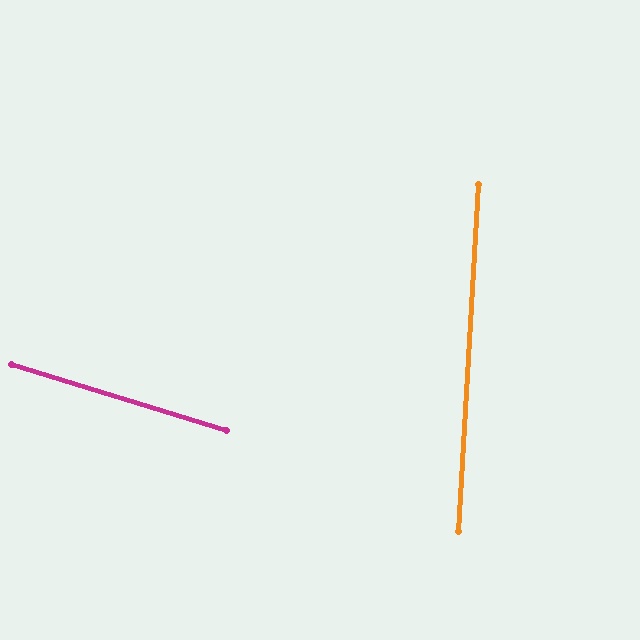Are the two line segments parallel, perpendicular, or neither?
Neither parallel nor perpendicular — they differ by about 76°.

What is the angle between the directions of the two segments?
Approximately 76 degrees.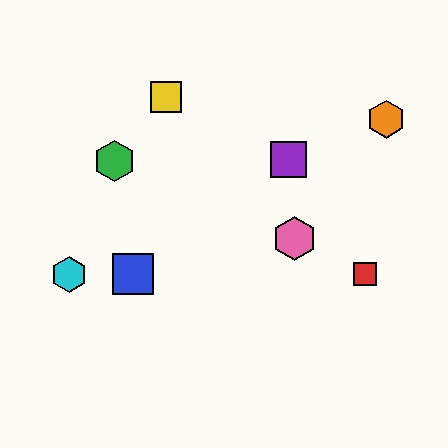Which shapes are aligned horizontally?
The red square, the blue square, the cyan hexagon are aligned horizontally.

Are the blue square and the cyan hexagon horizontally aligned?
Yes, both are at y≈274.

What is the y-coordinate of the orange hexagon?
The orange hexagon is at y≈119.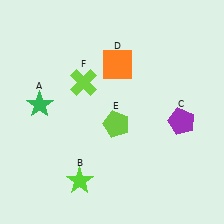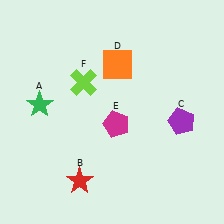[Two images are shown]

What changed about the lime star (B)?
In Image 1, B is lime. In Image 2, it changed to red.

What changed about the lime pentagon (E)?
In Image 1, E is lime. In Image 2, it changed to magenta.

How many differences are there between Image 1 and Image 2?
There are 2 differences between the two images.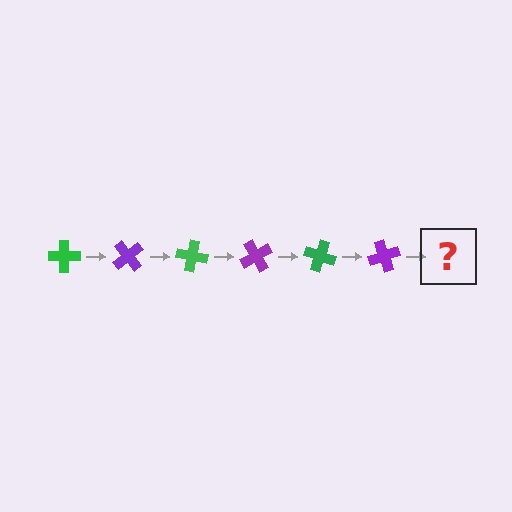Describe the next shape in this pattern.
It should be a green cross, rotated 300 degrees from the start.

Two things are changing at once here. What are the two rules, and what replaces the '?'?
The two rules are that it rotates 50 degrees each step and the color cycles through green and purple. The '?' should be a green cross, rotated 300 degrees from the start.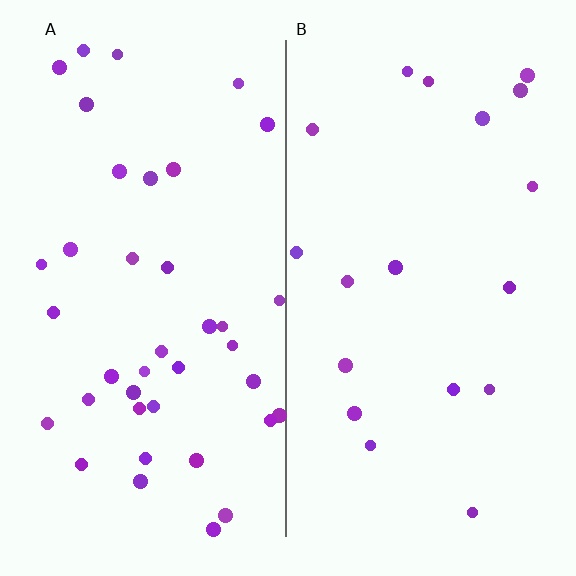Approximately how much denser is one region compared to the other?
Approximately 2.2× — region A over region B.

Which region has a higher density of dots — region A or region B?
A (the left).